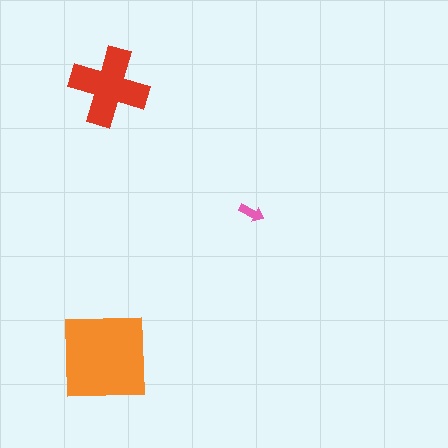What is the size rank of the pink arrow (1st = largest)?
3rd.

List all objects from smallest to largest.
The pink arrow, the red cross, the orange square.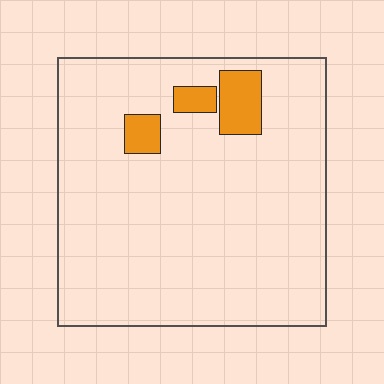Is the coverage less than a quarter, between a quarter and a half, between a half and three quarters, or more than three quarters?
Less than a quarter.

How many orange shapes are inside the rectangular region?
3.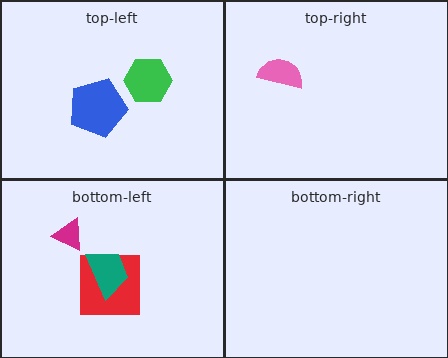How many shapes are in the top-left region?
2.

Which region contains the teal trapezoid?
The bottom-left region.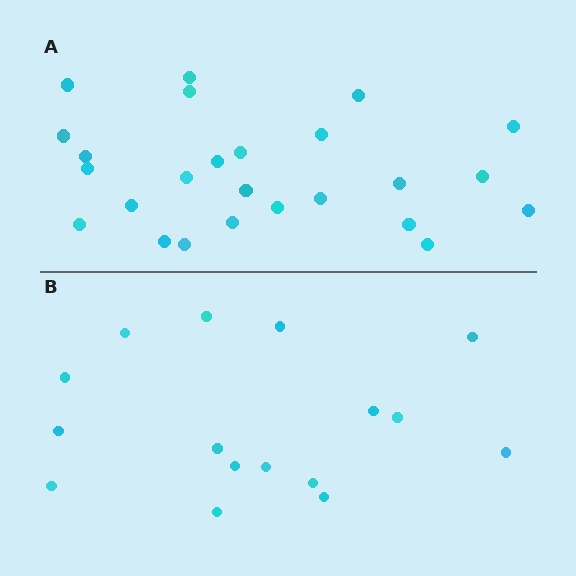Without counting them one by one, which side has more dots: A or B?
Region A (the top region) has more dots.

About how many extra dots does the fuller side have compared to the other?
Region A has roughly 8 or so more dots than region B.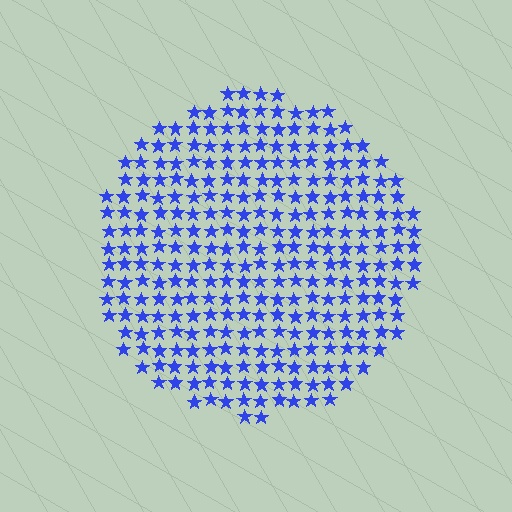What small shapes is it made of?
It is made of small stars.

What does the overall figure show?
The overall figure shows a circle.